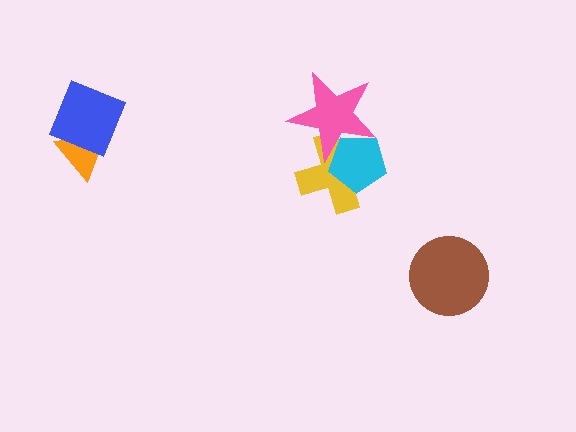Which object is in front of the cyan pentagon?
The pink star is in front of the cyan pentagon.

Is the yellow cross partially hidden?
Yes, it is partially covered by another shape.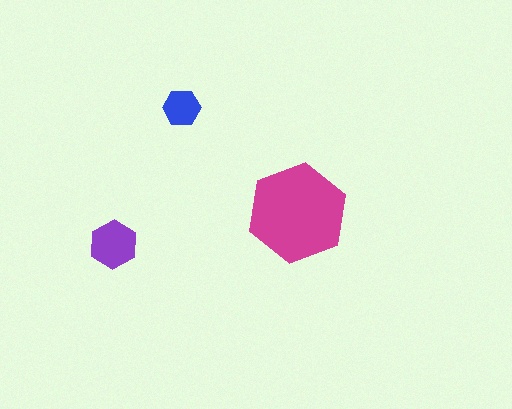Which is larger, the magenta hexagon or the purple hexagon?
The magenta one.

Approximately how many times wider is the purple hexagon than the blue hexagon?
About 1.5 times wider.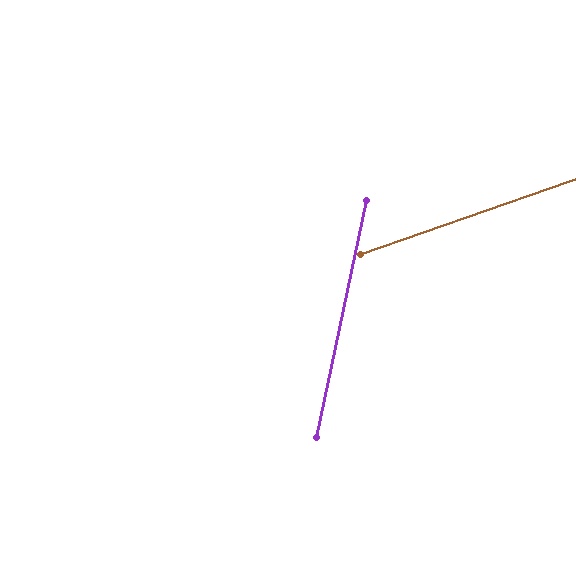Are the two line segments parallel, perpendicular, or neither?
Neither parallel nor perpendicular — they differ by about 59°.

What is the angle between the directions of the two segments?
Approximately 59 degrees.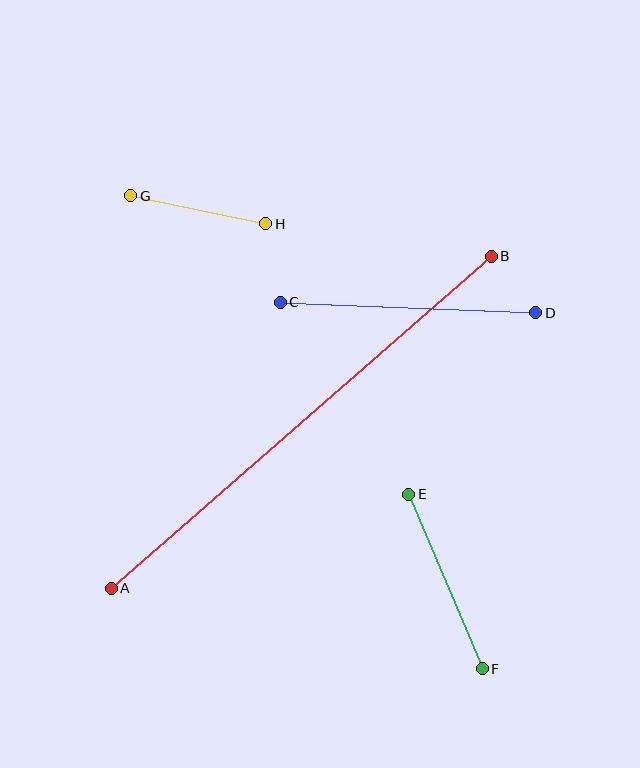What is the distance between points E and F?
The distance is approximately 190 pixels.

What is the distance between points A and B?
The distance is approximately 505 pixels.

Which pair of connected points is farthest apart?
Points A and B are farthest apart.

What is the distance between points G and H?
The distance is approximately 138 pixels.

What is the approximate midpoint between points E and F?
The midpoint is at approximately (446, 581) pixels.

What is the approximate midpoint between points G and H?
The midpoint is at approximately (198, 210) pixels.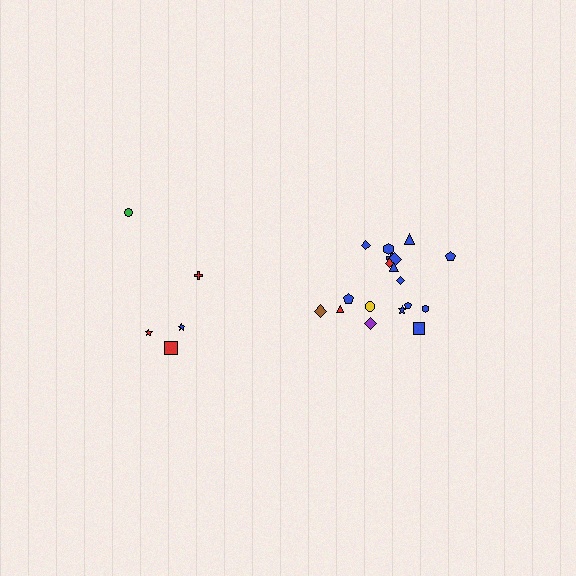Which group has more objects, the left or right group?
The right group.